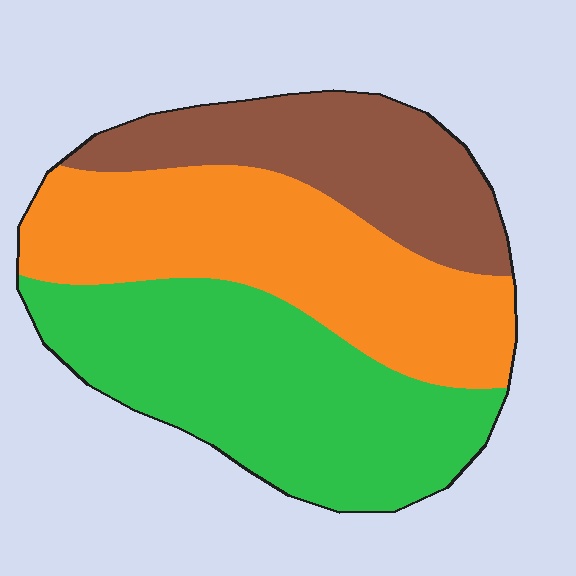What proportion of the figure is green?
Green takes up between a quarter and a half of the figure.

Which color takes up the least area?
Brown, at roughly 25%.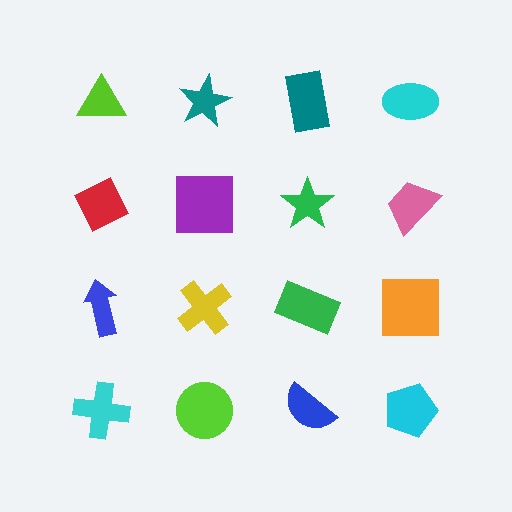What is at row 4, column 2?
A lime circle.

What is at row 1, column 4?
A cyan ellipse.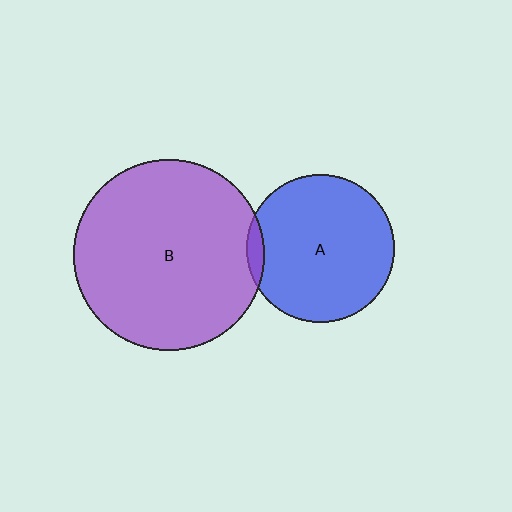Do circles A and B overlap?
Yes.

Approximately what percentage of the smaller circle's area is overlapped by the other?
Approximately 5%.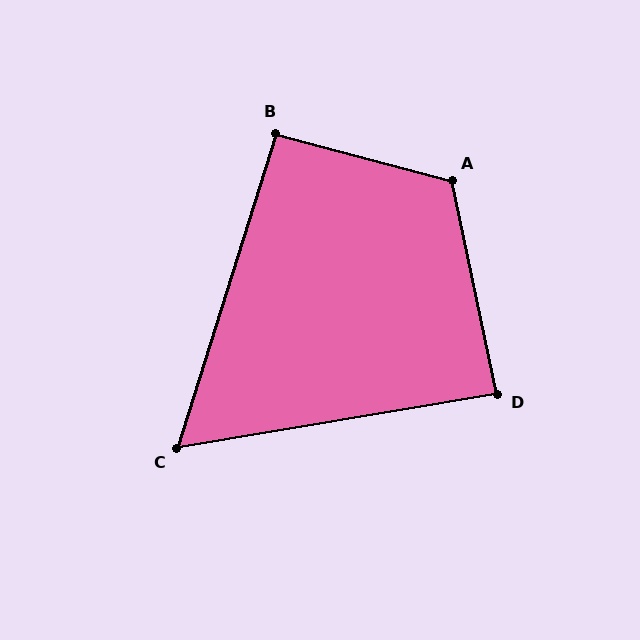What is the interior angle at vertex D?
Approximately 88 degrees (approximately right).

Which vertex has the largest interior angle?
A, at approximately 117 degrees.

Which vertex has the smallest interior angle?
C, at approximately 63 degrees.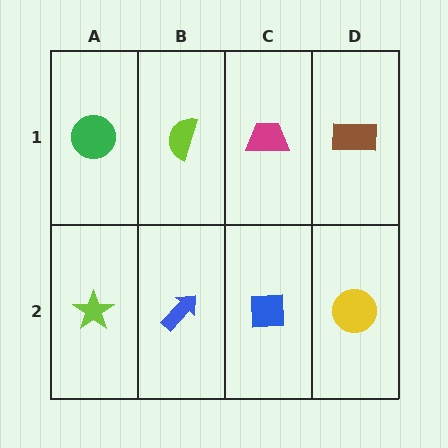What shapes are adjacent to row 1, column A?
A lime star (row 2, column A), a lime semicircle (row 1, column B).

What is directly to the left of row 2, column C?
A blue arrow.